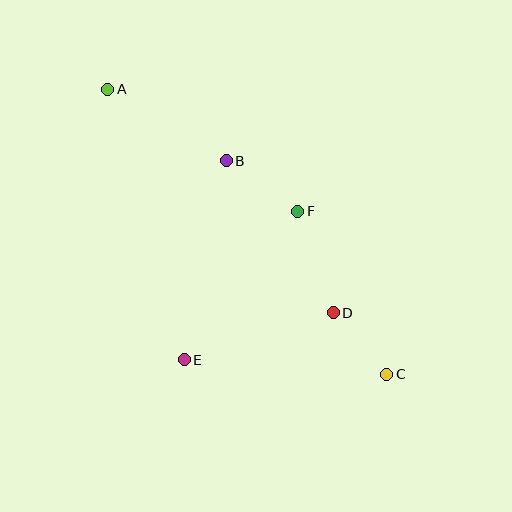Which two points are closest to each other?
Points C and D are closest to each other.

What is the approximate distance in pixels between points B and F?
The distance between B and F is approximately 88 pixels.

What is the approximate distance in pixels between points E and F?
The distance between E and F is approximately 187 pixels.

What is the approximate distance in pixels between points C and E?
The distance between C and E is approximately 203 pixels.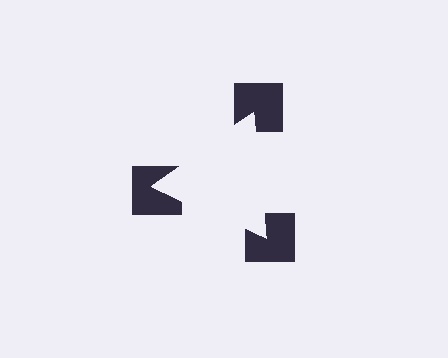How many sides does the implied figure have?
3 sides.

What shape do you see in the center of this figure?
An illusory triangle — its edges are inferred from the aligned wedge cuts in the notched squares, not physically drawn.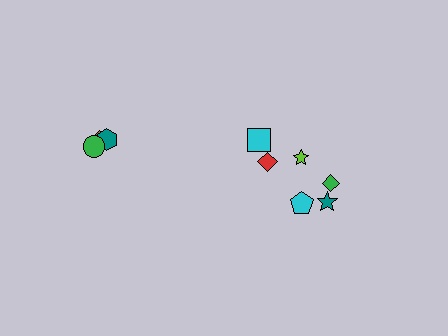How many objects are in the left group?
There are 3 objects.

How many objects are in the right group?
There are 6 objects.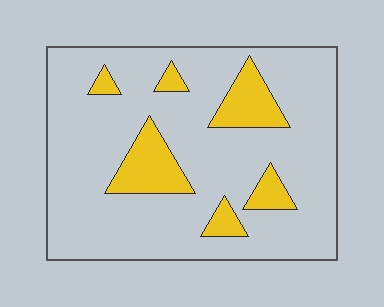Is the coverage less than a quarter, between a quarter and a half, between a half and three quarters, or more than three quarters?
Less than a quarter.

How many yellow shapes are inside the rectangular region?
6.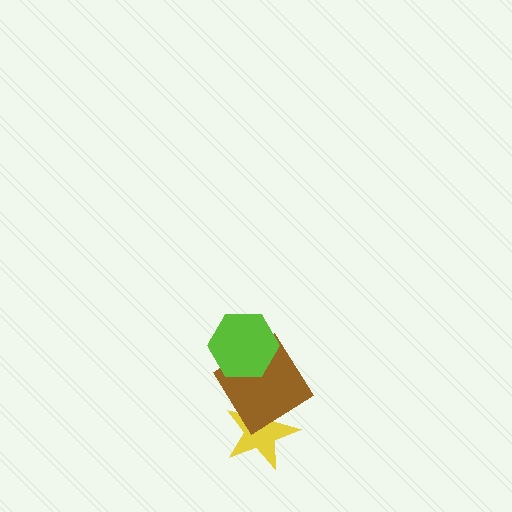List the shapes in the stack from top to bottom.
From top to bottom: the lime hexagon, the brown diamond, the yellow star.